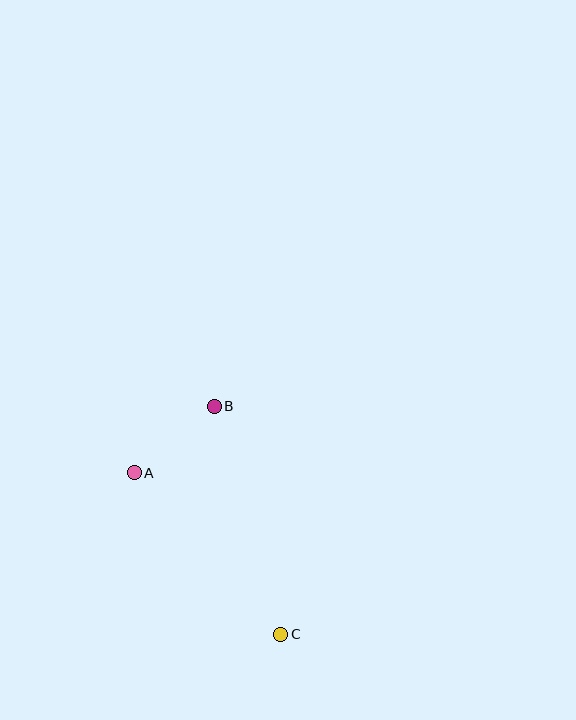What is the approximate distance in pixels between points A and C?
The distance between A and C is approximately 218 pixels.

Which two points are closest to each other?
Points A and B are closest to each other.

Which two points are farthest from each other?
Points B and C are farthest from each other.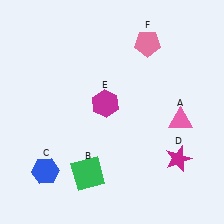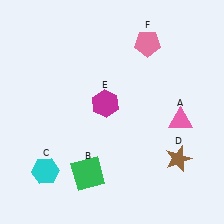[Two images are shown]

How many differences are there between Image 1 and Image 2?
There are 2 differences between the two images.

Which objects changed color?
C changed from blue to cyan. D changed from magenta to brown.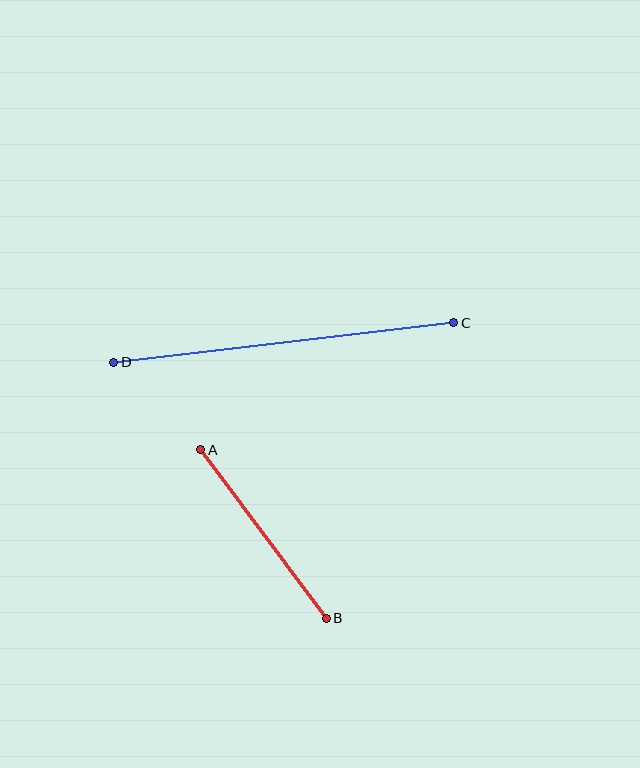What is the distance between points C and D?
The distance is approximately 342 pixels.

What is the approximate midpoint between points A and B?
The midpoint is at approximately (264, 534) pixels.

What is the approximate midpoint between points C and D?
The midpoint is at approximately (284, 343) pixels.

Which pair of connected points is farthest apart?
Points C and D are farthest apart.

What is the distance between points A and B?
The distance is approximately 210 pixels.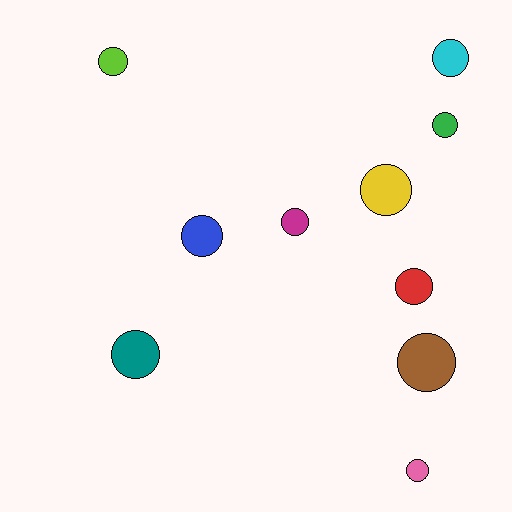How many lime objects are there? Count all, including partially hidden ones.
There is 1 lime object.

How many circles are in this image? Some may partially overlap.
There are 10 circles.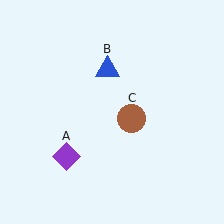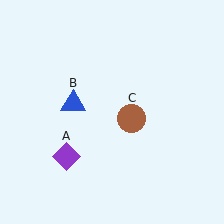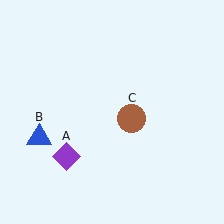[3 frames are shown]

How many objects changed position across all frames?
1 object changed position: blue triangle (object B).